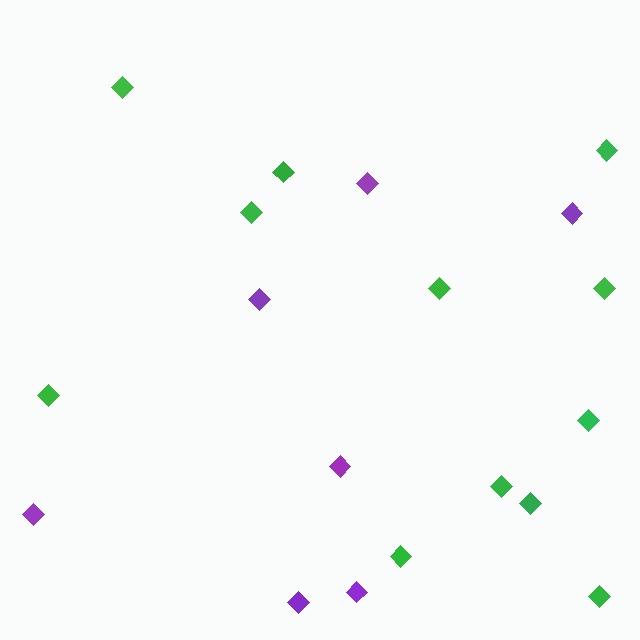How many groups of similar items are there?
There are 2 groups: one group of green diamonds (12) and one group of purple diamonds (7).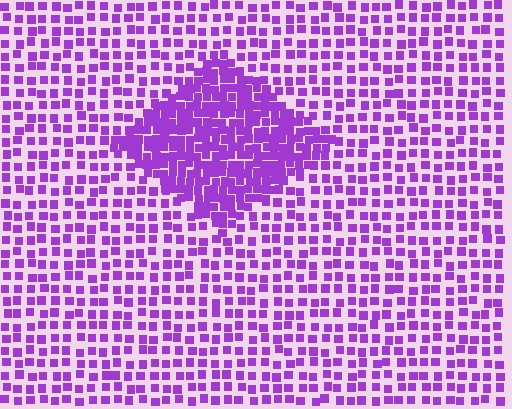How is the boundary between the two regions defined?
The boundary is defined by a change in element density (approximately 2.1x ratio). All elements are the same color, size, and shape.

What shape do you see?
I see a diamond.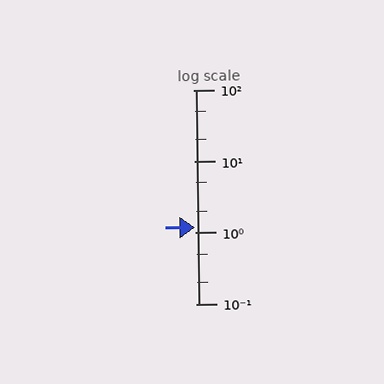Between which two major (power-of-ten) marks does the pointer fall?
The pointer is between 1 and 10.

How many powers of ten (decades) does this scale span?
The scale spans 3 decades, from 0.1 to 100.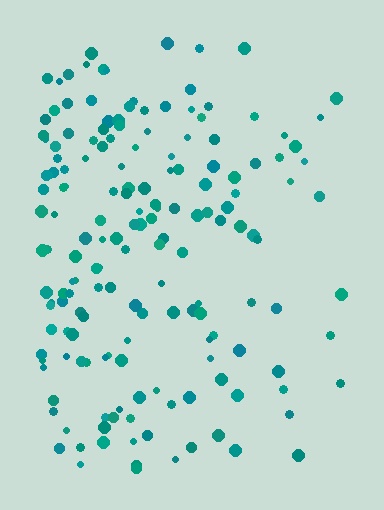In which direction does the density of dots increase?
From right to left, with the left side densest.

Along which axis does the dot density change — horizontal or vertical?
Horizontal.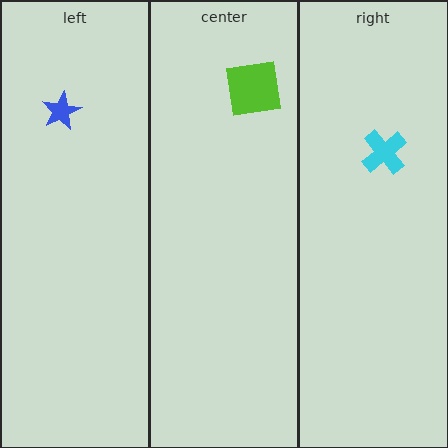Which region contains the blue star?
The left region.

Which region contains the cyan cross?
The right region.